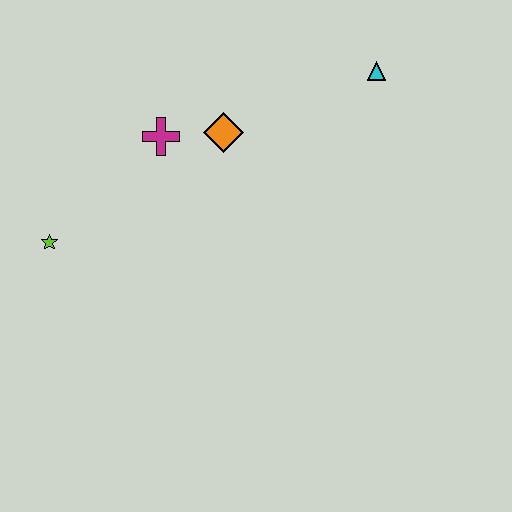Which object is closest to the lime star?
The magenta cross is closest to the lime star.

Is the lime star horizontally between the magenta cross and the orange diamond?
No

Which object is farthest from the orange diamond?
The lime star is farthest from the orange diamond.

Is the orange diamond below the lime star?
No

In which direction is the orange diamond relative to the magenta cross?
The orange diamond is to the right of the magenta cross.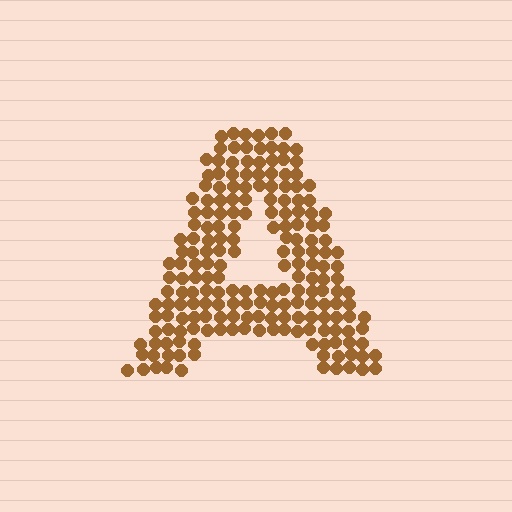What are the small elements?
The small elements are circles.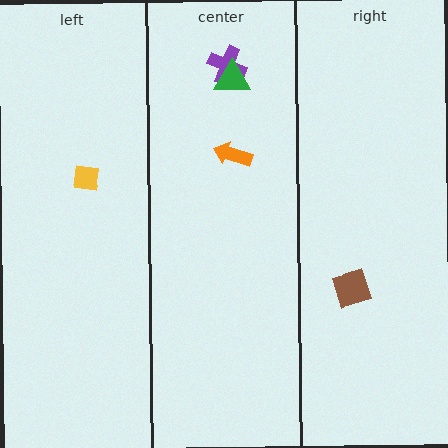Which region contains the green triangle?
The center region.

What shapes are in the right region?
The brown square.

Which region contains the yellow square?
The left region.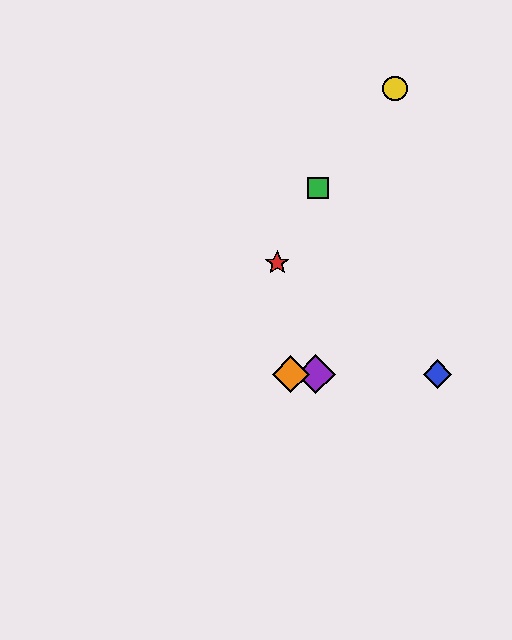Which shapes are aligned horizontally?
The blue diamond, the purple diamond, the orange diamond are aligned horizontally.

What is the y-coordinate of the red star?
The red star is at y≈263.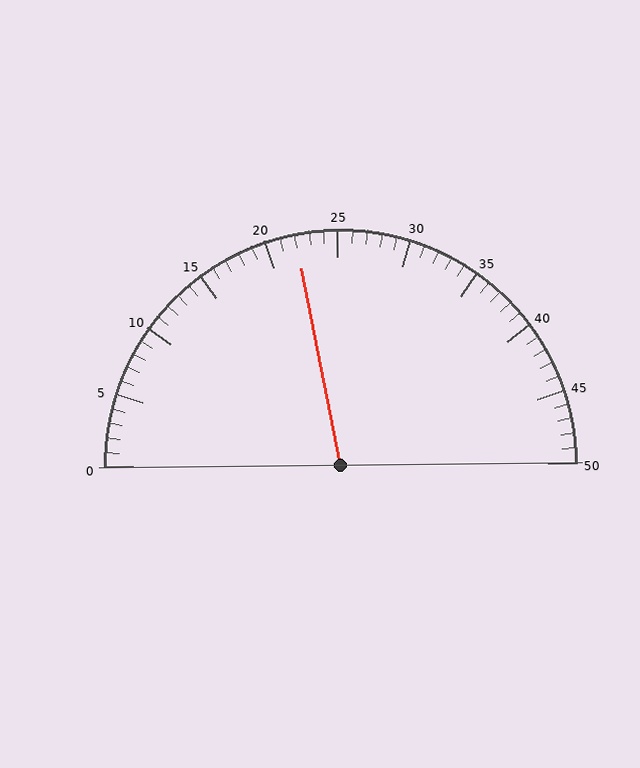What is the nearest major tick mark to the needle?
The nearest major tick mark is 20.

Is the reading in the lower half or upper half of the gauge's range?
The reading is in the lower half of the range (0 to 50).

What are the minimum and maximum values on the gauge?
The gauge ranges from 0 to 50.